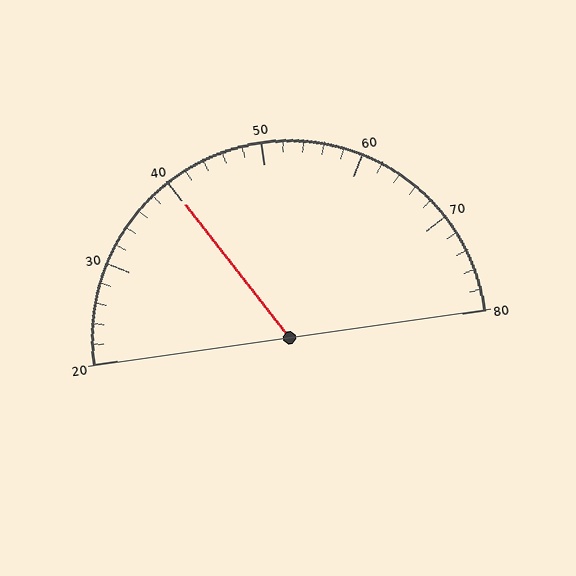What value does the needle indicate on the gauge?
The needle indicates approximately 40.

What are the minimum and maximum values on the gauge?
The gauge ranges from 20 to 80.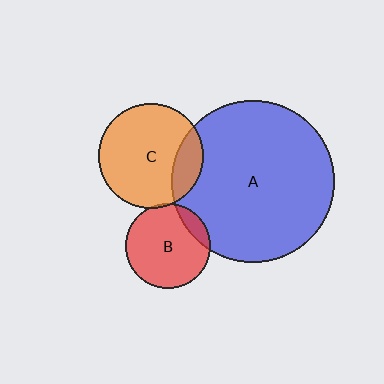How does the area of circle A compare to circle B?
Approximately 3.7 times.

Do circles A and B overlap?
Yes.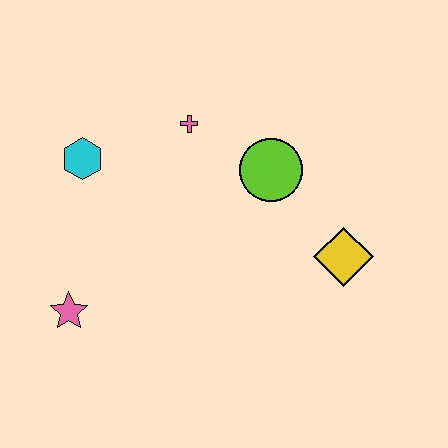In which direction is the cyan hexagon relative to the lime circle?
The cyan hexagon is to the left of the lime circle.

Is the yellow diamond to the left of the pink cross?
No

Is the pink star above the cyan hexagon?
No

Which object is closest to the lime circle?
The pink cross is closest to the lime circle.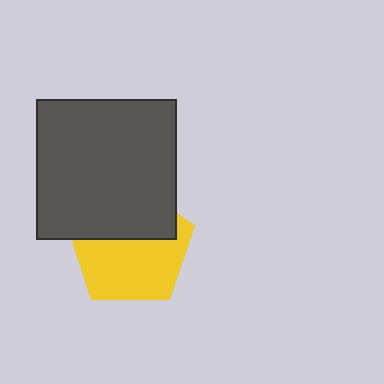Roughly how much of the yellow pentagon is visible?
About half of it is visible (roughly 59%).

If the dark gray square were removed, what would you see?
You would see the complete yellow pentagon.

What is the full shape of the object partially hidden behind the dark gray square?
The partially hidden object is a yellow pentagon.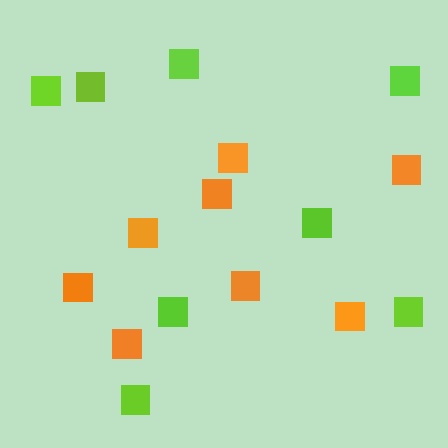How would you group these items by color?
There are 2 groups: one group of orange squares (8) and one group of lime squares (8).